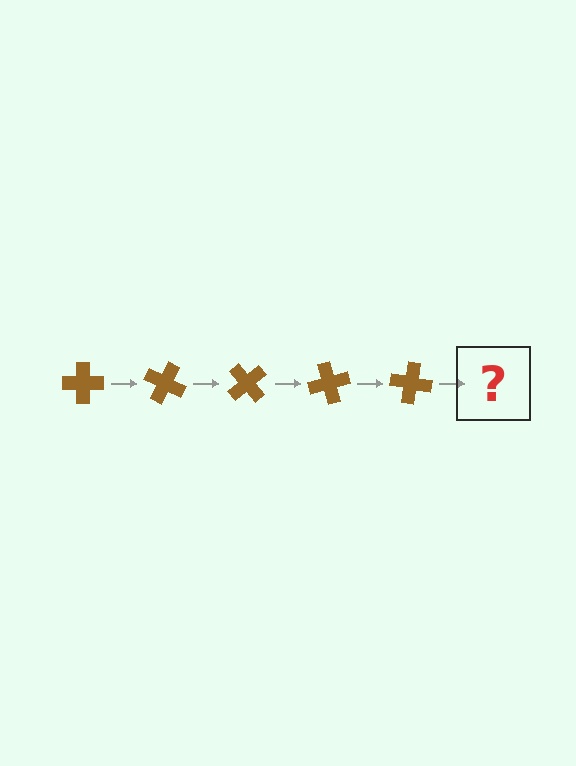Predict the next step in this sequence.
The next step is a brown cross rotated 125 degrees.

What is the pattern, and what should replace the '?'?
The pattern is that the cross rotates 25 degrees each step. The '?' should be a brown cross rotated 125 degrees.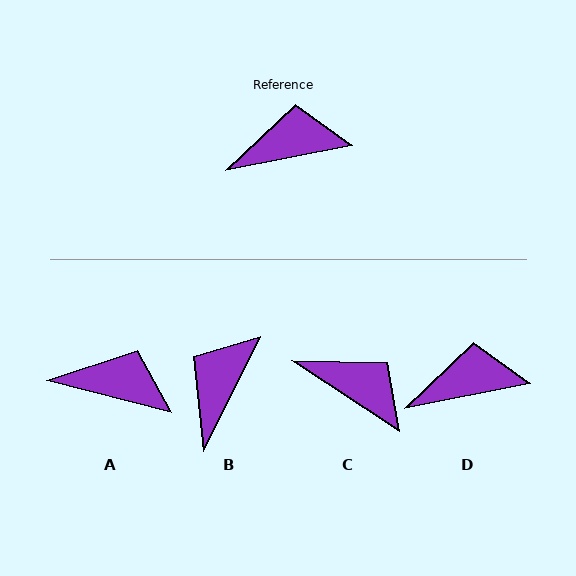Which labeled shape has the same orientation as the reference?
D.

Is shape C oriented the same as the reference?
No, it is off by about 44 degrees.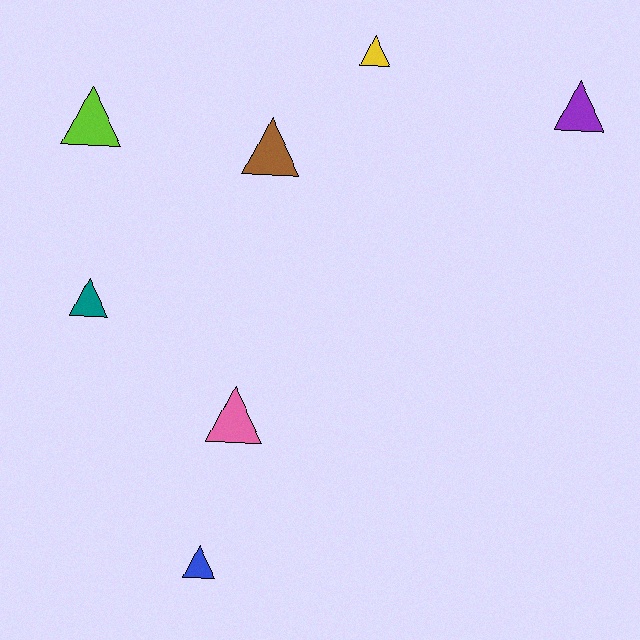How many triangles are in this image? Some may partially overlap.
There are 7 triangles.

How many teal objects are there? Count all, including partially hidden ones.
There is 1 teal object.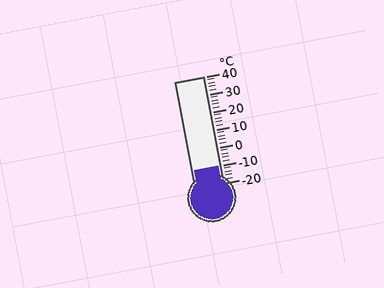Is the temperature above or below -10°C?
The temperature is at -10°C.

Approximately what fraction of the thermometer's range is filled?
The thermometer is filled to approximately 15% of its range.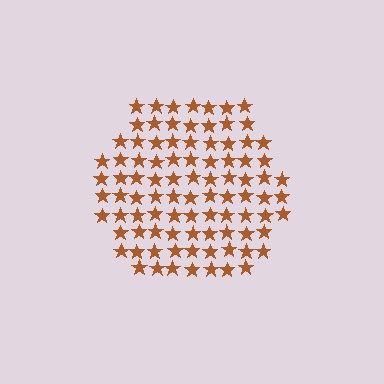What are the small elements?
The small elements are stars.